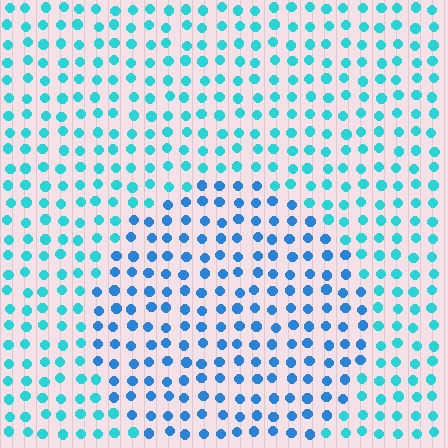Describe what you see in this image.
The image is filled with small cyan elements in a uniform arrangement. A circle-shaped region is visible where the elements are tinted to a slightly different hue, forming a subtle color boundary.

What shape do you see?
I see a circle.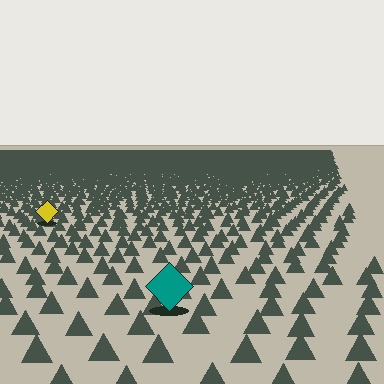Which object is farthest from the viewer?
The yellow diamond is farthest from the viewer. It appears smaller and the ground texture around it is denser.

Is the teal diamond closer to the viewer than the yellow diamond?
Yes. The teal diamond is closer — you can tell from the texture gradient: the ground texture is coarser near it.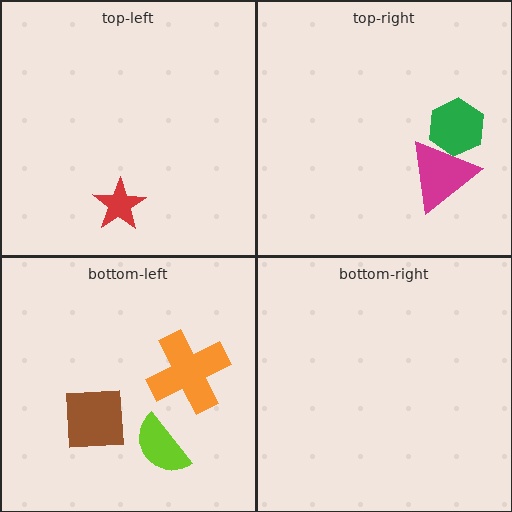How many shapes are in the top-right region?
2.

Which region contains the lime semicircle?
The bottom-left region.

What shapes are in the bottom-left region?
The lime semicircle, the brown square, the orange cross.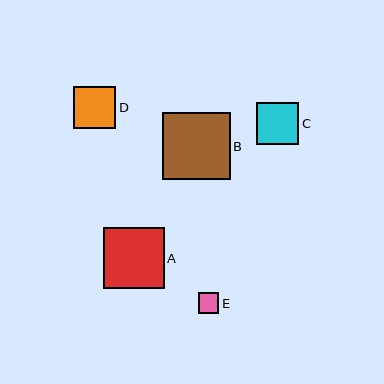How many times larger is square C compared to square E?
Square C is approximately 2.0 times the size of square E.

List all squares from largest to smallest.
From largest to smallest: B, A, D, C, E.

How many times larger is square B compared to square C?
Square B is approximately 1.6 times the size of square C.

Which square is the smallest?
Square E is the smallest with a size of approximately 21 pixels.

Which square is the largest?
Square B is the largest with a size of approximately 67 pixels.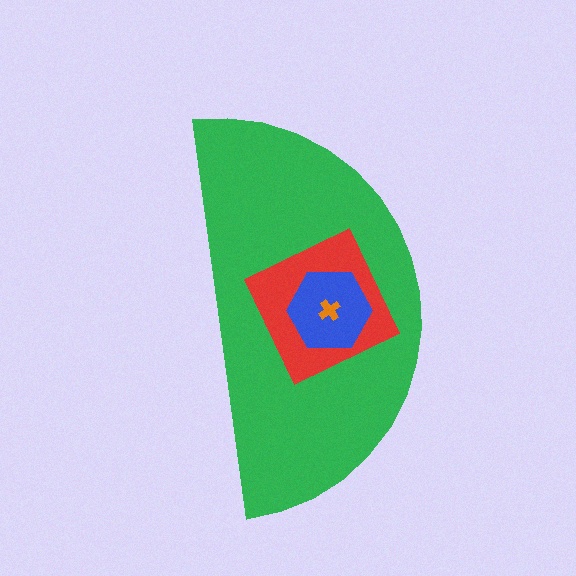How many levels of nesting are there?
4.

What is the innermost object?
The orange cross.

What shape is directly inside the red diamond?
The blue hexagon.